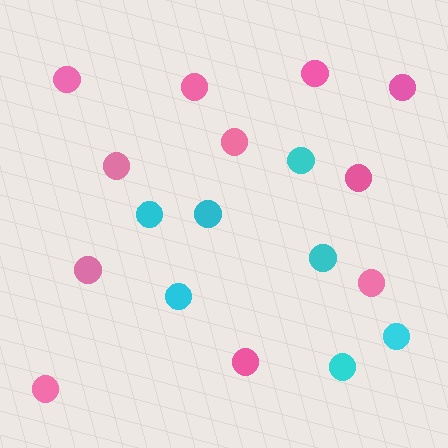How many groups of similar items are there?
There are 2 groups: one group of cyan circles (7) and one group of pink circles (11).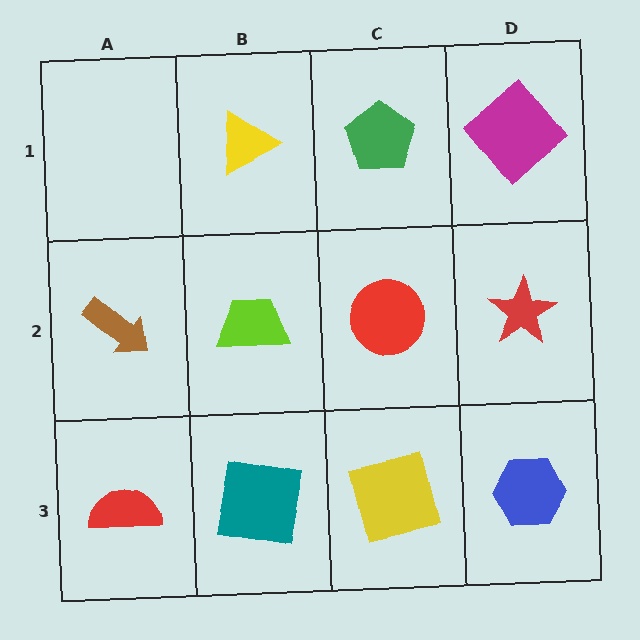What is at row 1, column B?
A yellow triangle.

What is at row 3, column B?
A teal square.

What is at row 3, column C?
A yellow square.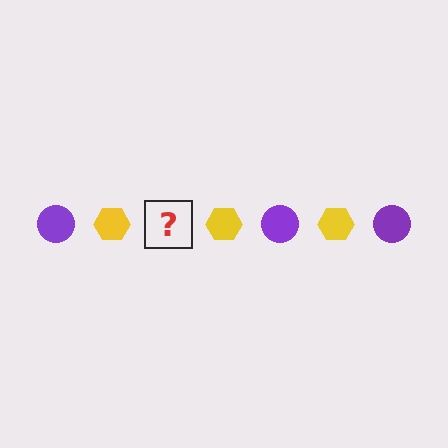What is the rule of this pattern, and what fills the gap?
The rule is that the pattern alternates between purple circle and yellow hexagon. The gap should be filled with a purple circle.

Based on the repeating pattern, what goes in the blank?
The blank should be a purple circle.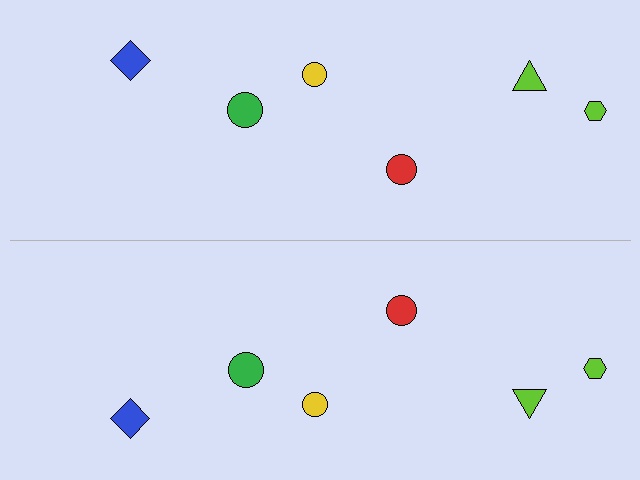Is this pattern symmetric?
Yes, this pattern has bilateral (reflection) symmetry.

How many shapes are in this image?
There are 12 shapes in this image.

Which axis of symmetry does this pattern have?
The pattern has a horizontal axis of symmetry running through the center of the image.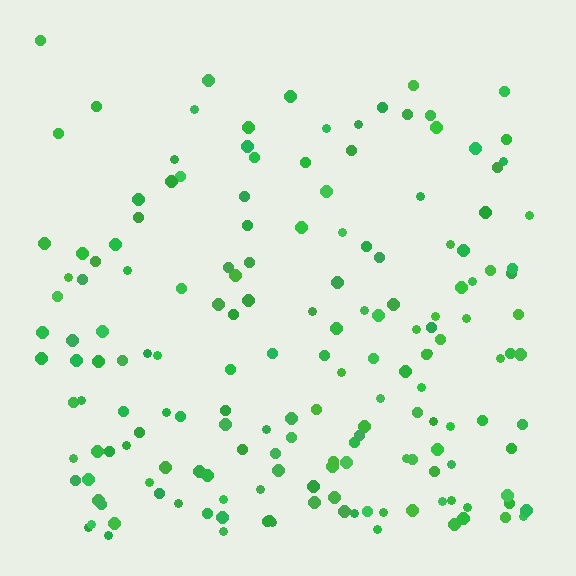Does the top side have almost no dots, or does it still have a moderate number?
Still a moderate number, just noticeably fewer than the bottom.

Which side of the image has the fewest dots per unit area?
The top.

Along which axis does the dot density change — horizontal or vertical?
Vertical.